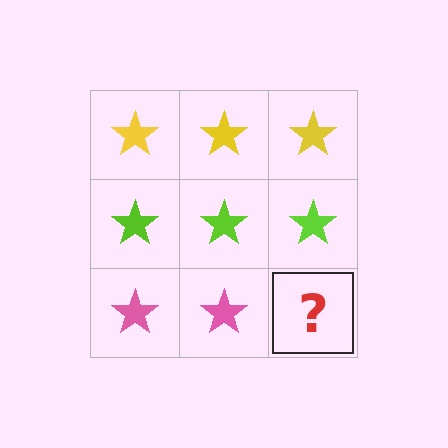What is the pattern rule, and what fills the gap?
The rule is that each row has a consistent color. The gap should be filled with a pink star.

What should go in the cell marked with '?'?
The missing cell should contain a pink star.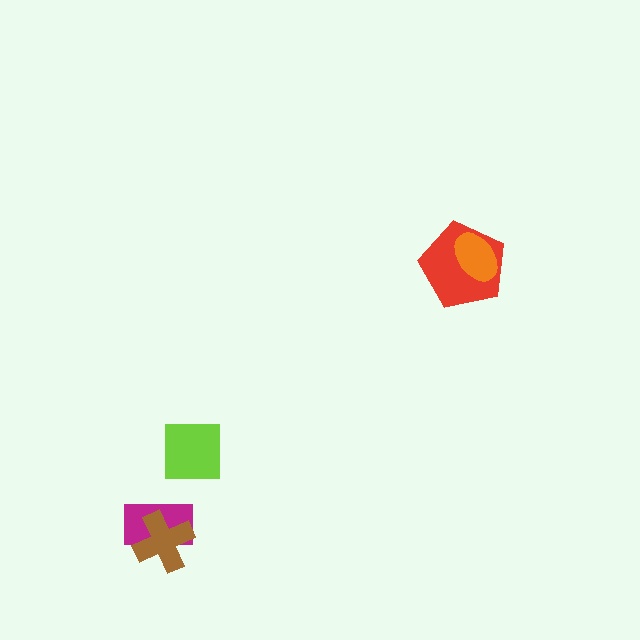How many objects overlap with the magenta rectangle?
1 object overlaps with the magenta rectangle.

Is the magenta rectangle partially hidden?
Yes, it is partially covered by another shape.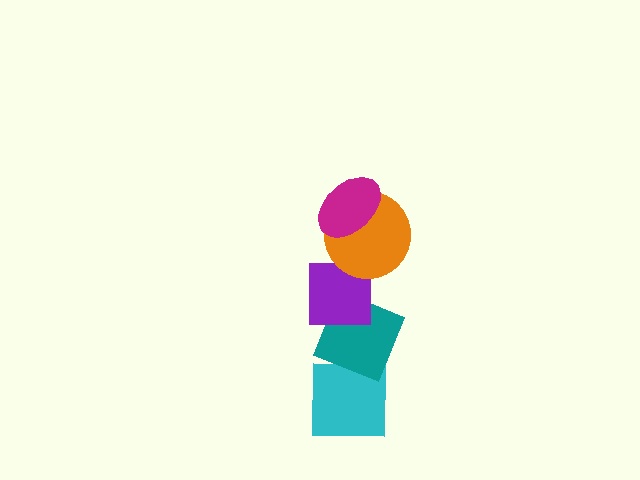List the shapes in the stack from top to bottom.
From top to bottom: the magenta ellipse, the orange circle, the purple square, the teal diamond, the cyan square.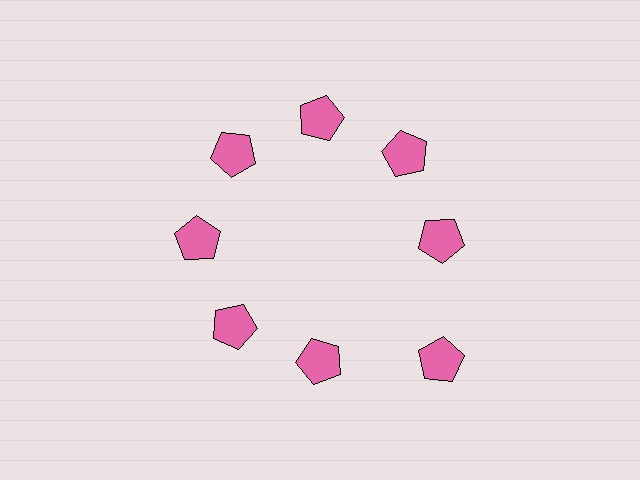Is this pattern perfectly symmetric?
No. The 8 pink pentagons are arranged in a ring, but one element near the 4 o'clock position is pushed outward from the center, breaking the 8-fold rotational symmetry.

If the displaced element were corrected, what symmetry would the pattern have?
It would have 8-fold rotational symmetry — the pattern would map onto itself every 45 degrees.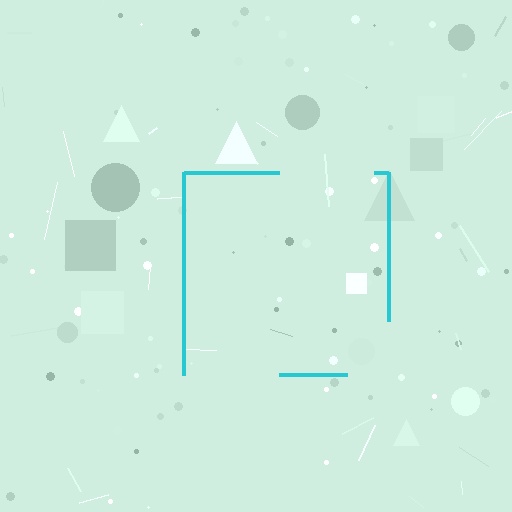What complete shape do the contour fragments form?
The contour fragments form a square.